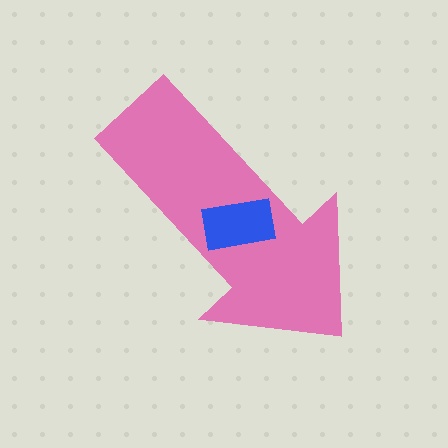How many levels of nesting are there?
2.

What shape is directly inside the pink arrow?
The blue rectangle.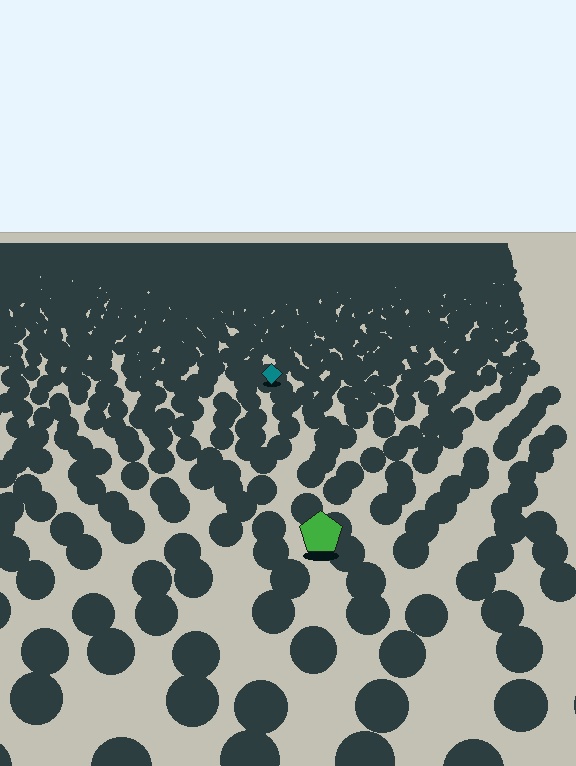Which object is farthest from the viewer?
The teal diamond is farthest from the viewer. It appears smaller and the ground texture around it is denser.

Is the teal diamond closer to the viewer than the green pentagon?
No. The green pentagon is closer — you can tell from the texture gradient: the ground texture is coarser near it.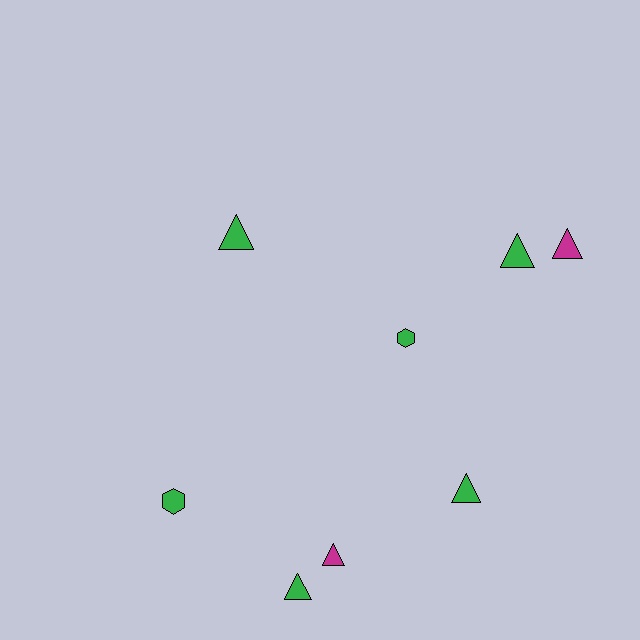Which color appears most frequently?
Green, with 6 objects.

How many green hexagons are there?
There are 2 green hexagons.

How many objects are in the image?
There are 8 objects.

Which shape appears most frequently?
Triangle, with 6 objects.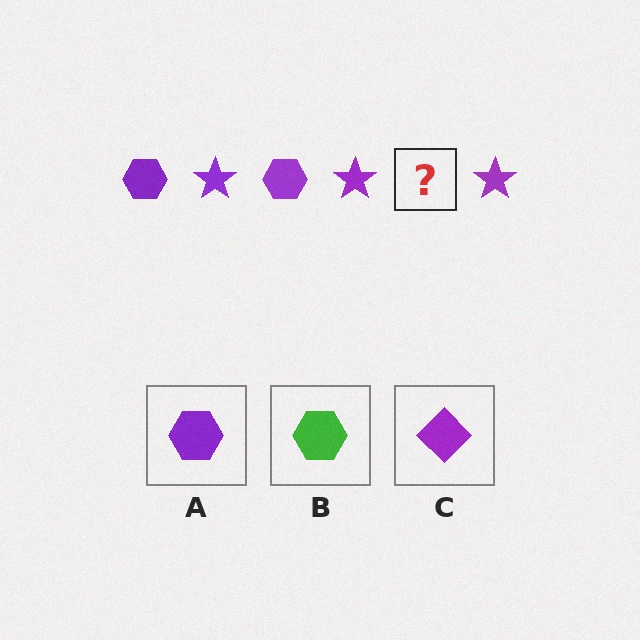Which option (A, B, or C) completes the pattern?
A.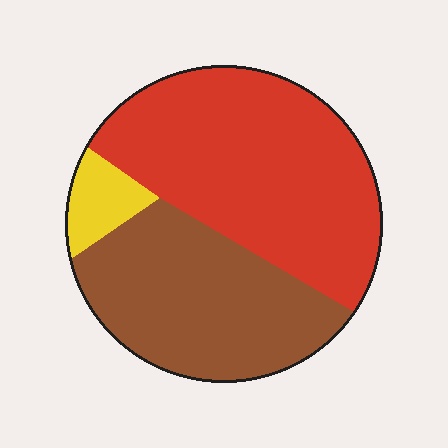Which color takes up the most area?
Red, at roughly 55%.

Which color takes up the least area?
Yellow, at roughly 5%.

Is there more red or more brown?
Red.